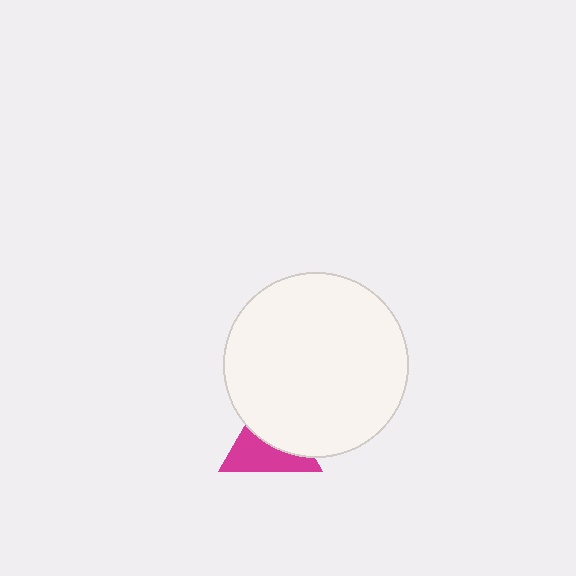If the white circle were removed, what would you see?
You would see the complete magenta triangle.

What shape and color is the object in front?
The object in front is a white circle.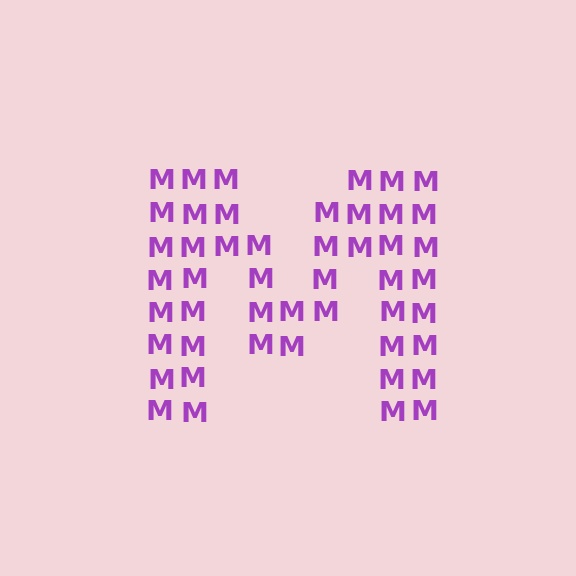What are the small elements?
The small elements are letter M's.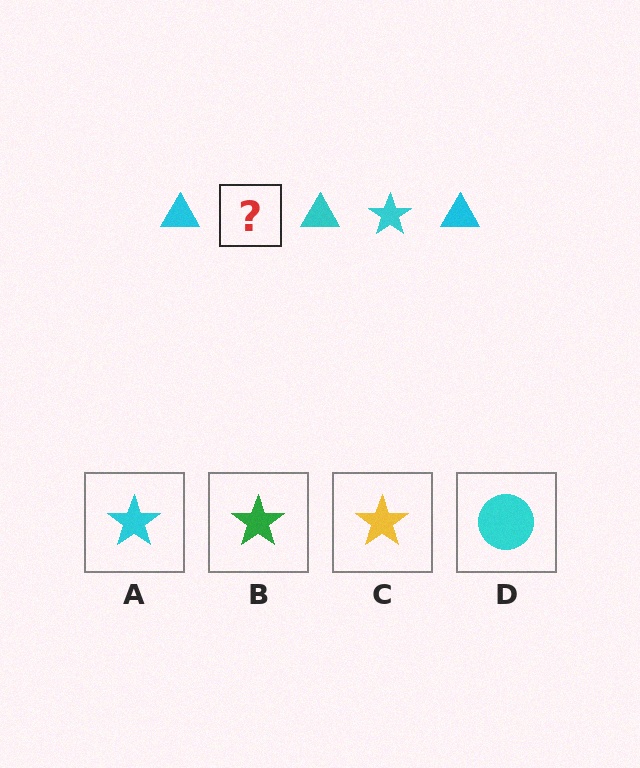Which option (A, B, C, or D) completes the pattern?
A.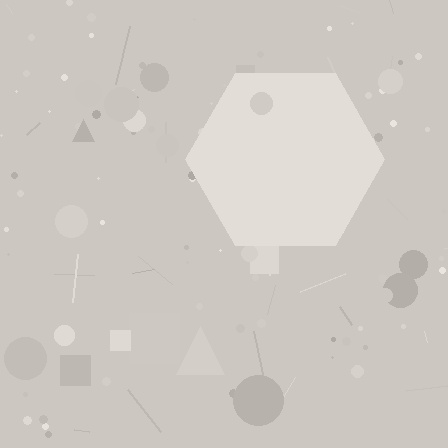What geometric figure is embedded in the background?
A hexagon is embedded in the background.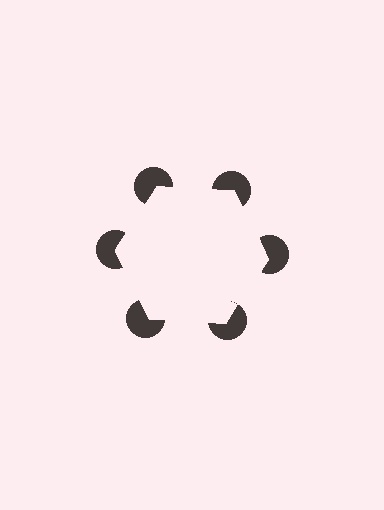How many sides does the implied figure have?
6 sides.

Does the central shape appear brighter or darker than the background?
It typically appears slightly brighter than the background, even though no actual brightness change is drawn.